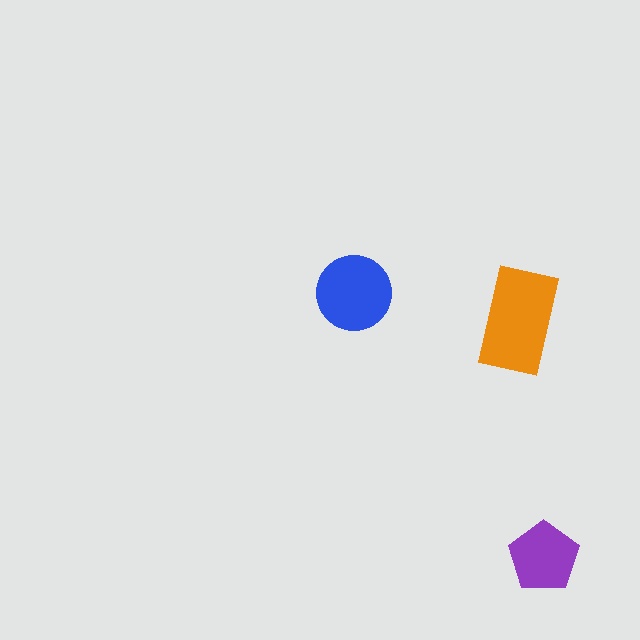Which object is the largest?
The orange rectangle.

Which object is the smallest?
The purple pentagon.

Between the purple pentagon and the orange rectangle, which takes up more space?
The orange rectangle.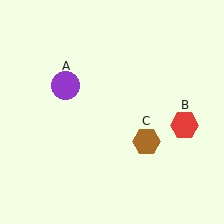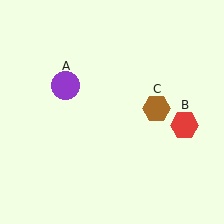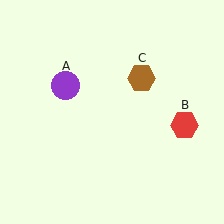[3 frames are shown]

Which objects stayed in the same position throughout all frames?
Purple circle (object A) and red hexagon (object B) remained stationary.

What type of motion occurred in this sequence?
The brown hexagon (object C) rotated counterclockwise around the center of the scene.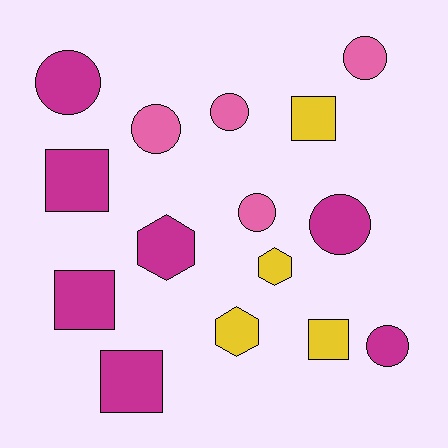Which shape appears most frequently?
Circle, with 7 objects.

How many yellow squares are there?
There are 2 yellow squares.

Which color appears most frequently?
Magenta, with 7 objects.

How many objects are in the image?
There are 15 objects.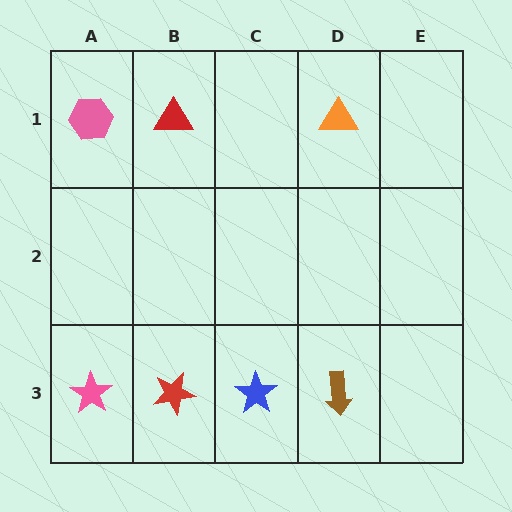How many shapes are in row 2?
0 shapes.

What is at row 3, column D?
A brown arrow.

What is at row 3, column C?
A blue star.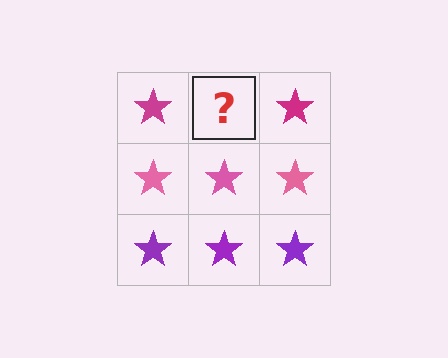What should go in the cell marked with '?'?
The missing cell should contain a magenta star.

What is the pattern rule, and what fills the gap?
The rule is that each row has a consistent color. The gap should be filled with a magenta star.